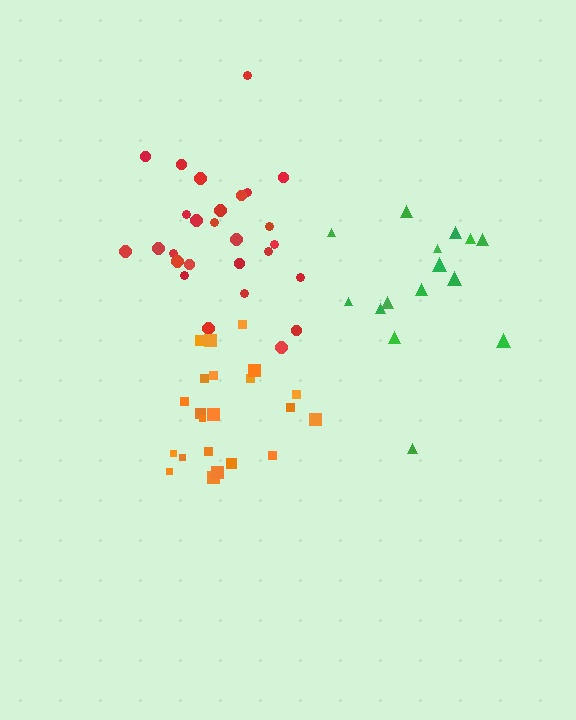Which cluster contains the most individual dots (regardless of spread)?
Red (27).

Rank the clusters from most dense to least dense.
orange, red, green.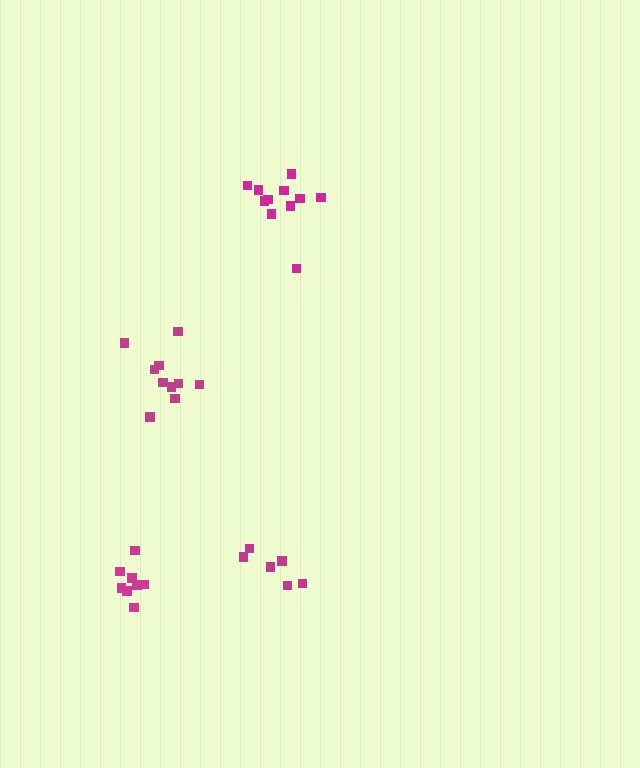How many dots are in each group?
Group 1: 11 dots, Group 2: 8 dots, Group 3: 6 dots, Group 4: 10 dots (35 total).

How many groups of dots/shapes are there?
There are 4 groups.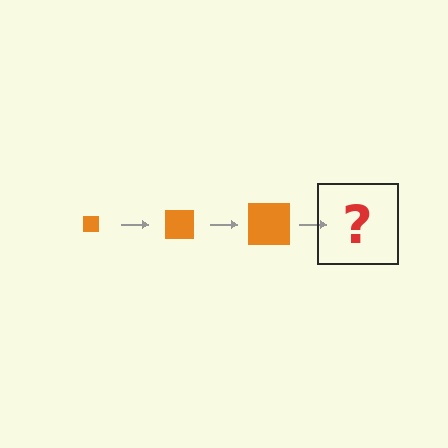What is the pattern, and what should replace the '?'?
The pattern is that the square gets progressively larger each step. The '?' should be an orange square, larger than the previous one.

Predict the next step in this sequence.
The next step is an orange square, larger than the previous one.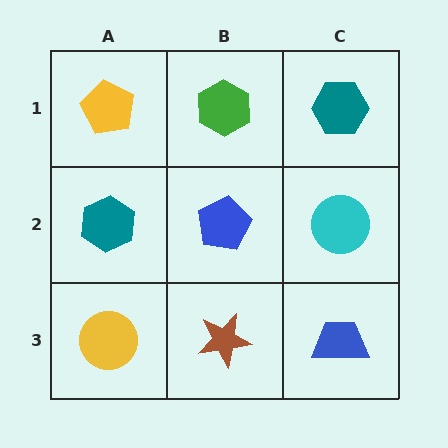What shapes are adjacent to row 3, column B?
A blue pentagon (row 2, column B), a yellow circle (row 3, column A), a blue trapezoid (row 3, column C).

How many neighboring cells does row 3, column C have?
2.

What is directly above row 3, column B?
A blue pentagon.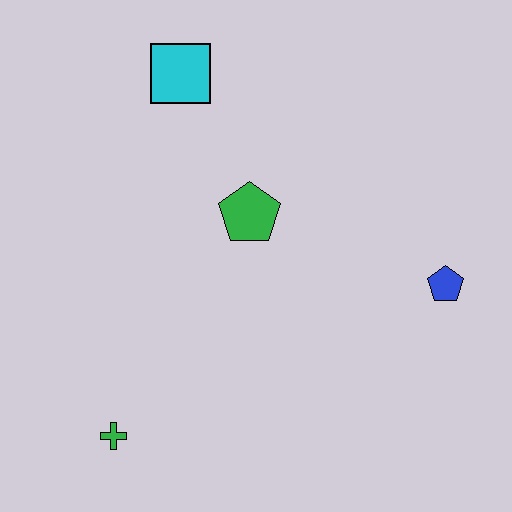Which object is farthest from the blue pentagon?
The green cross is farthest from the blue pentagon.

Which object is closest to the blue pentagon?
The green pentagon is closest to the blue pentagon.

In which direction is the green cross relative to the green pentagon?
The green cross is below the green pentagon.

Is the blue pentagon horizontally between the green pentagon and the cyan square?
No